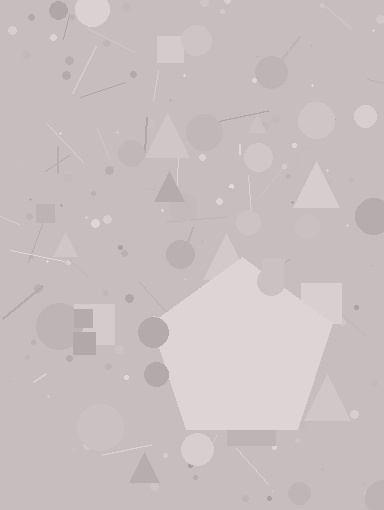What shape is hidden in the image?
A pentagon is hidden in the image.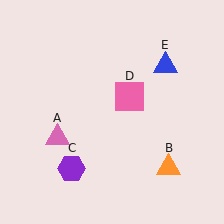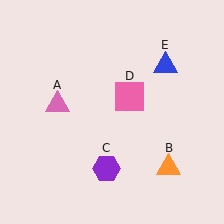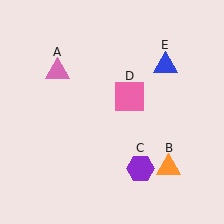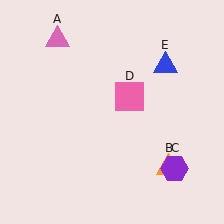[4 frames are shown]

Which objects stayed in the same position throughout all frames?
Orange triangle (object B) and pink square (object D) and blue triangle (object E) remained stationary.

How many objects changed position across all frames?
2 objects changed position: pink triangle (object A), purple hexagon (object C).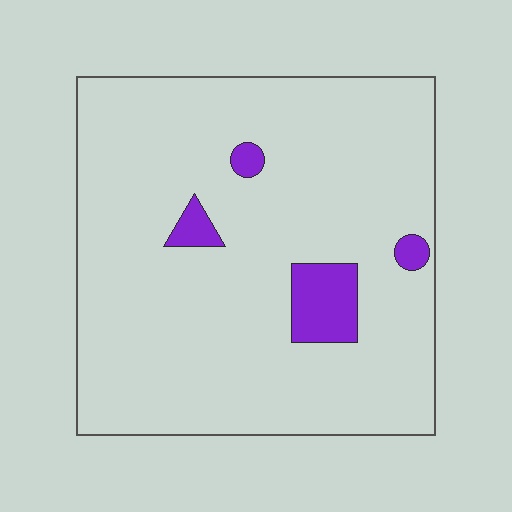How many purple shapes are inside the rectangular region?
4.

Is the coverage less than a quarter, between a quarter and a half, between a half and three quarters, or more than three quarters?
Less than a quarter.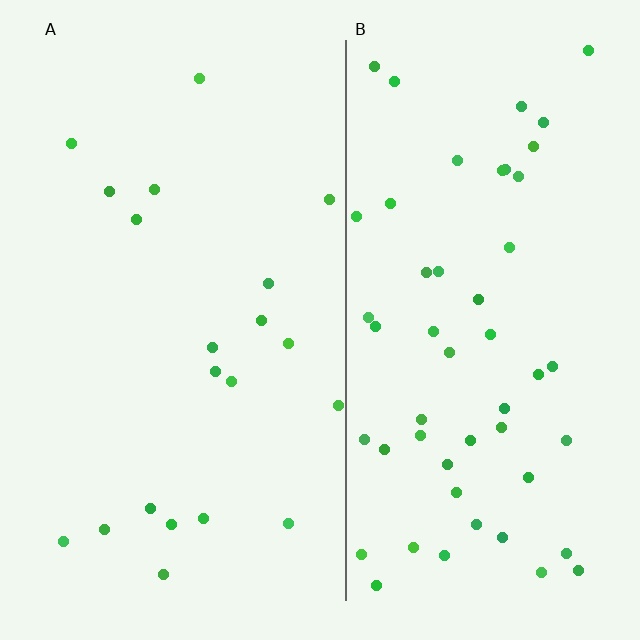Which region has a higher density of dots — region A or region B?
B (the right).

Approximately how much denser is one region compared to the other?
Approximately 2.6× — region B over region A.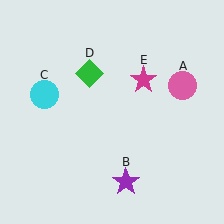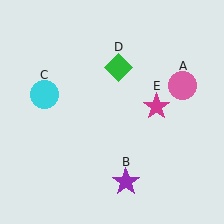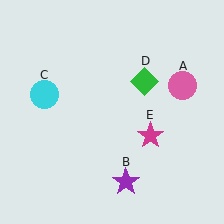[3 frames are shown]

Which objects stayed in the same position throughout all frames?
Pink circle (object A) and purple star (object B) and cyan circle (object C) remained stationary.